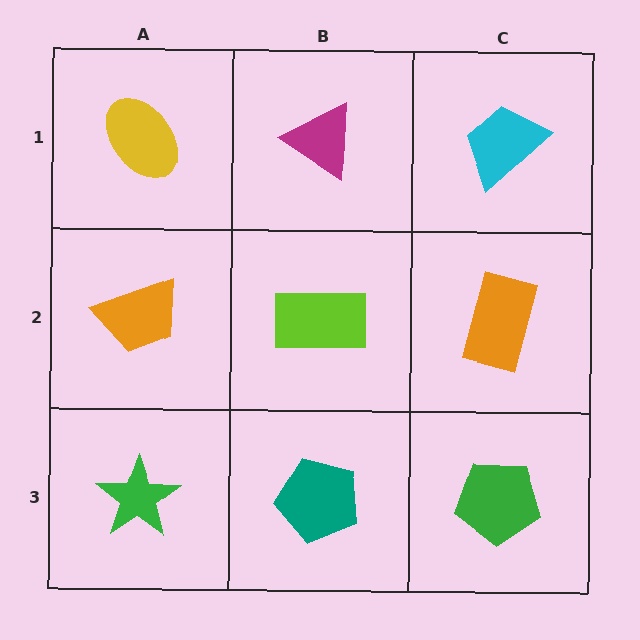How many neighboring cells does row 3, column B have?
3.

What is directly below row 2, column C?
A green pentagon.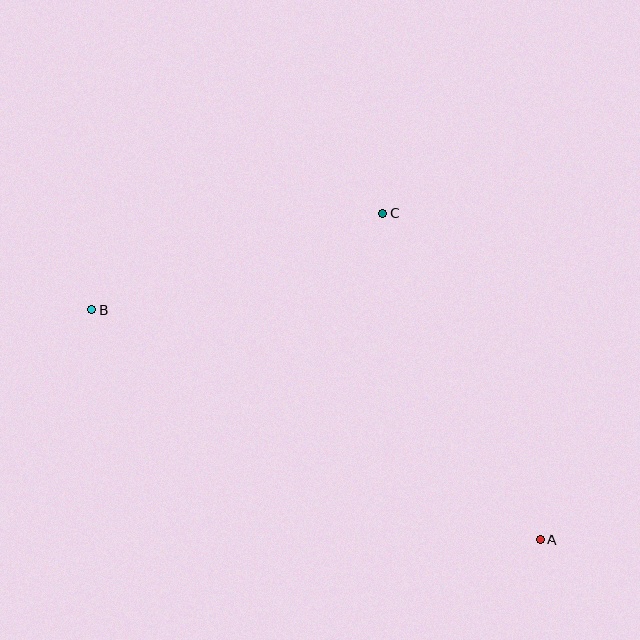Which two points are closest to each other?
Points B and C are closest to each other.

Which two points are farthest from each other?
Points A and B are farthest from each other.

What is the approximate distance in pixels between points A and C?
The distance between A and C is approximately 363 pixels.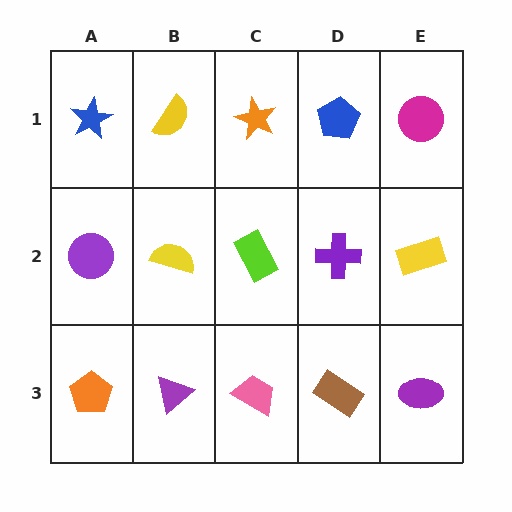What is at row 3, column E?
A purple ellipse.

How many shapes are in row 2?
5 shapes.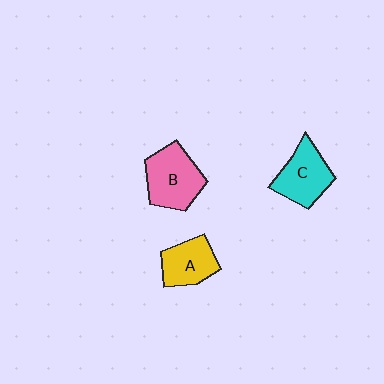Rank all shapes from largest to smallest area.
From largest to smallest: B (pink), C (cyan), A (yellow).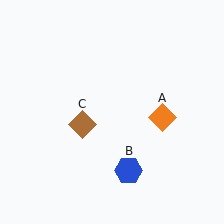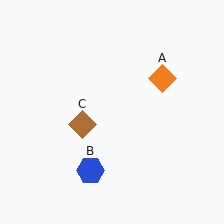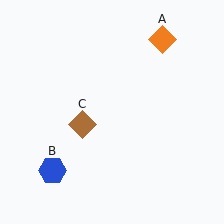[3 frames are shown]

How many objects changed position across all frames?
2 objects changed position: orange diamond (object A), blue hexagon (object B).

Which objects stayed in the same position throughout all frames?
Brown diamond (object C) remained stationary.